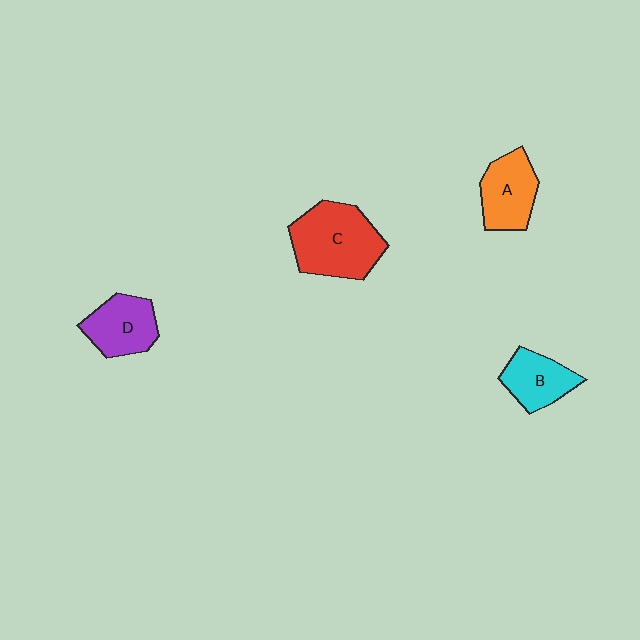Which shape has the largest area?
Shape C (red).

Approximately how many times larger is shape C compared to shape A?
Approximately 1.5 times.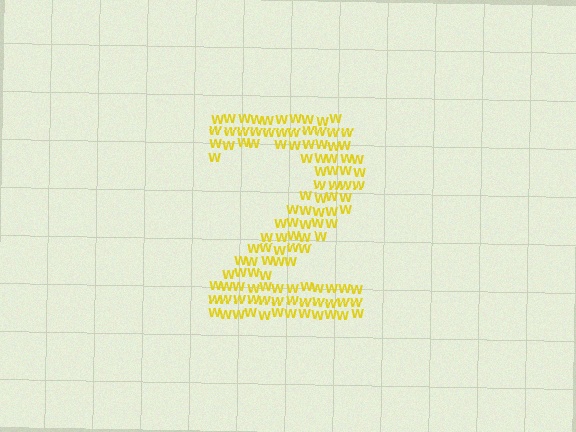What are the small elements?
The small elements are letter W's.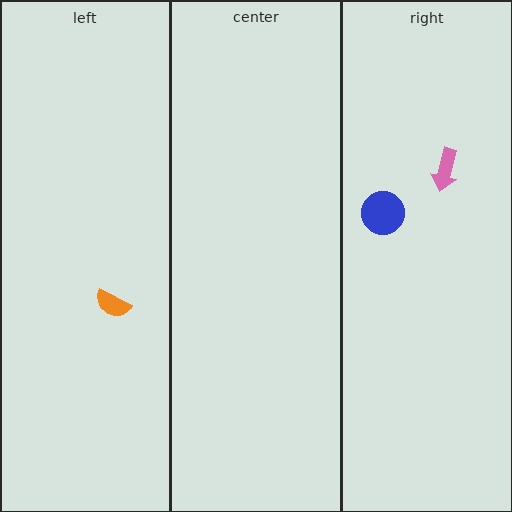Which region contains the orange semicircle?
The left region.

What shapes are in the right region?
The blue circle, the pink arrow.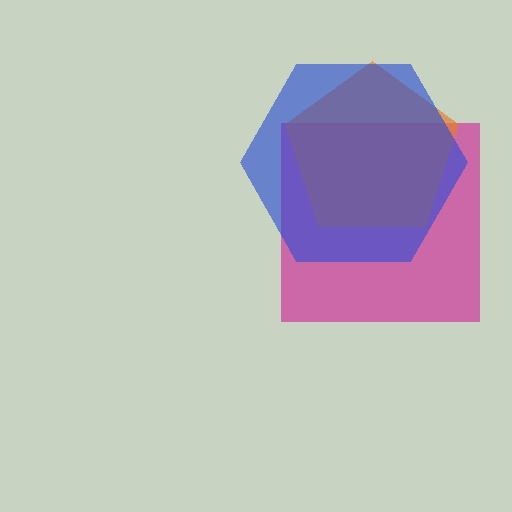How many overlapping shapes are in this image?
There are 3 overlapping shapes in the image.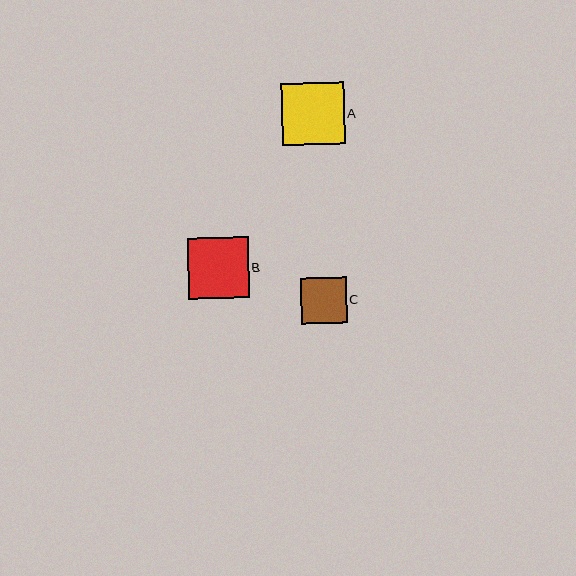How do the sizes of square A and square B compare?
Square A and square B are approximately the same size.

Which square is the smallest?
Square C is the smallest with a size of approximately 46 pixels.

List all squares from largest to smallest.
From largest to smallest: A, B, C.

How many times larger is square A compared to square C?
Square A is approximately 1.4 times the size of square C.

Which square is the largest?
Square A is the largest with a size of approximately 63 pixels.